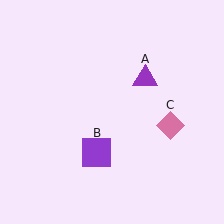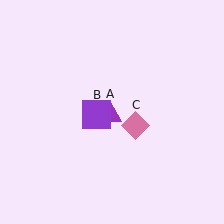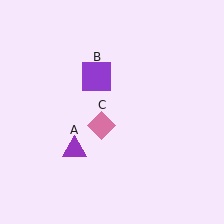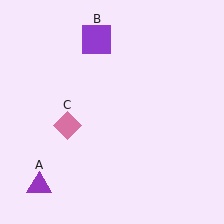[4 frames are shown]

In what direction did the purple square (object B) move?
The purple square (object B) moved up.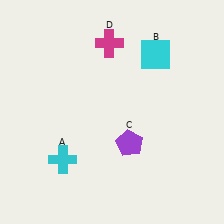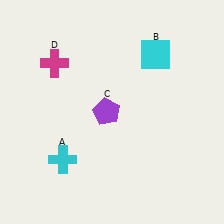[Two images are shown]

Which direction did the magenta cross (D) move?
The magenta cross (D) moved left.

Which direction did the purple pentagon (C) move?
The purple pentagon (C) moved up.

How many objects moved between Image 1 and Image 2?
2 objects moved between the two images.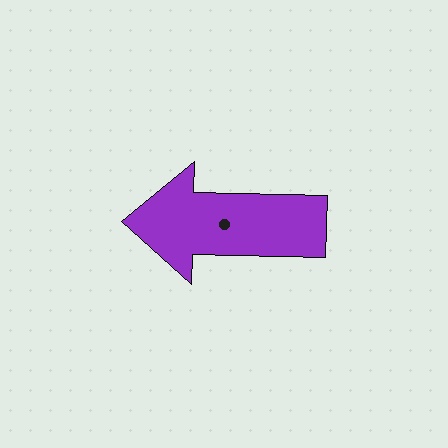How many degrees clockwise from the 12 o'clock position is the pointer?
Approximately 271 degrees.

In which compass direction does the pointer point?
West.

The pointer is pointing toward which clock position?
Roughly 9 o'clock.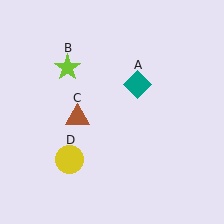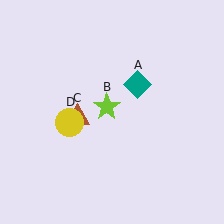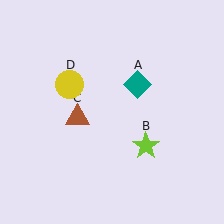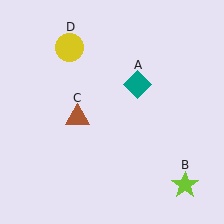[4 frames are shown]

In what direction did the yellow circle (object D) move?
The yellow circle (object D) moved up.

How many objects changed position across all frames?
2 objects changed position: lime star (object B), yellow circle (object D).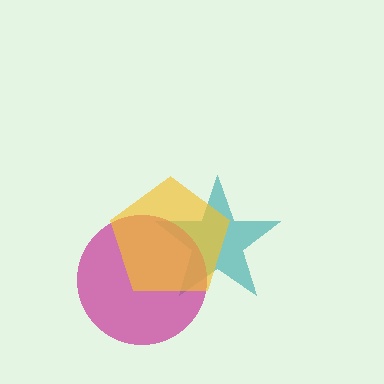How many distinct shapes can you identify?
There are 3 distinct shapes: a teal star, a magenta circle, a yellow pentagon.